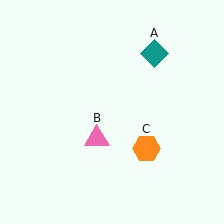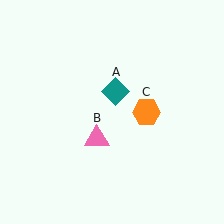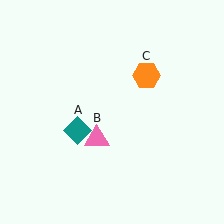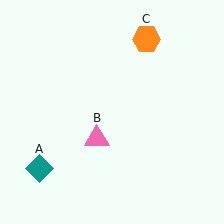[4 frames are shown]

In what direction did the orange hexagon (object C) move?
The orange hexagon (object C) moved up.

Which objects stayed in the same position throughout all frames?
Pink triangle (object B) remained stationary.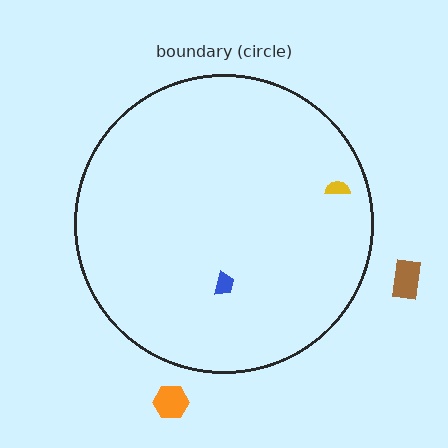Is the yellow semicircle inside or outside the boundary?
Inside.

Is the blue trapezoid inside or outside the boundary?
Inside.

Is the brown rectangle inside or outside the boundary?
Outside.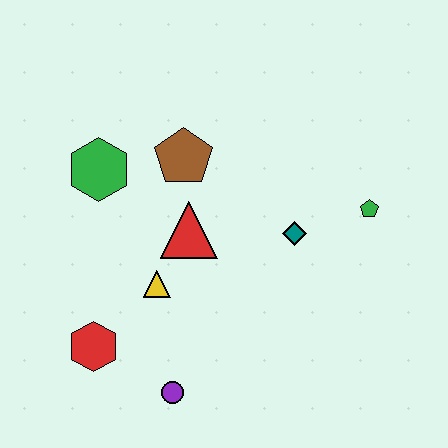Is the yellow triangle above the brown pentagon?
No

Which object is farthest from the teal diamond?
The red hexagon is farthest from the teal diamond.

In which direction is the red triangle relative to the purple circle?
The red triangle is above the purple circle.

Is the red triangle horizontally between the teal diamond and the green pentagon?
No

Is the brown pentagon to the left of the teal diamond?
Yes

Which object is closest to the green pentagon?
The teal diamond is closest to the green pentagon.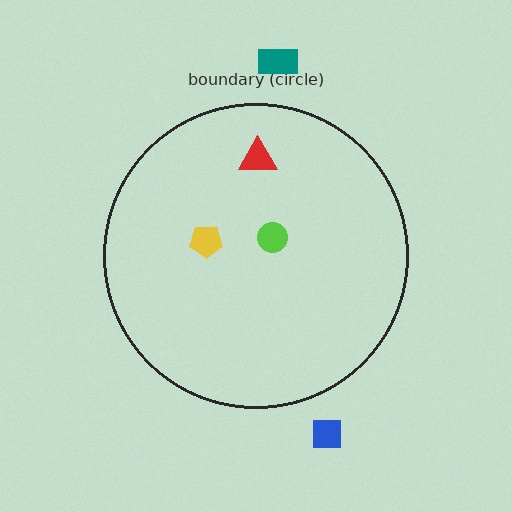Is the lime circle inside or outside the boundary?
Inside.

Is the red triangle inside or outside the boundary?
Inside.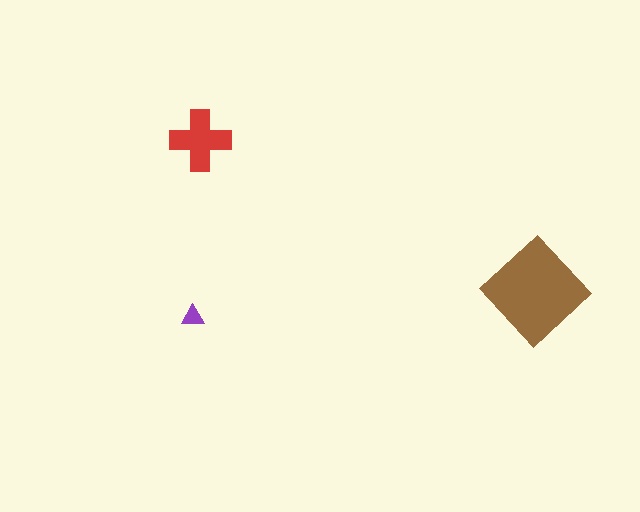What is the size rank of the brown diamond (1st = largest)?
1st.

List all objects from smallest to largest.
The purple triangle, the red cross, the brown diamond.